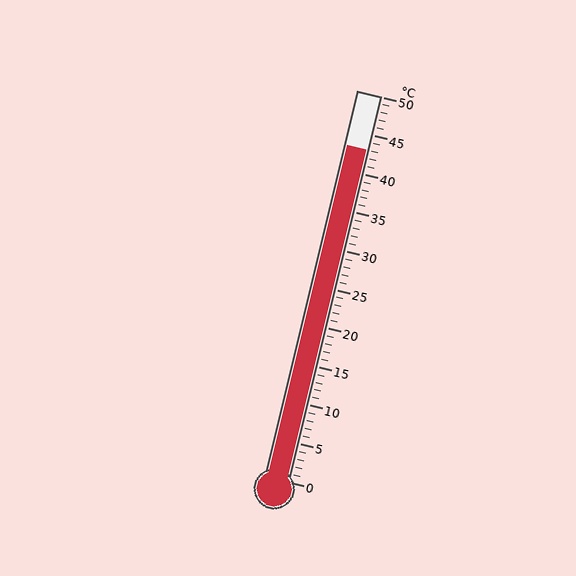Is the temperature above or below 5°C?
The temperature is above 5°C.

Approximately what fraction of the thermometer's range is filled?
The thermometer is filled to approximately 85% of its range.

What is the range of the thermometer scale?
The thermometer scale ranges from 0°C to 50°C.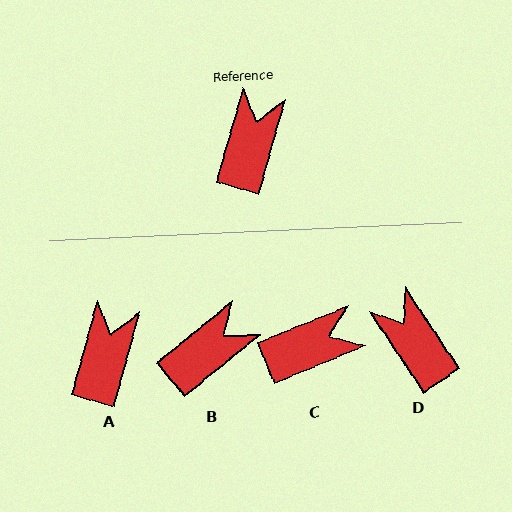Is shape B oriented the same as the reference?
No, it is off by about 35 degrees.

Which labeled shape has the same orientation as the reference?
A.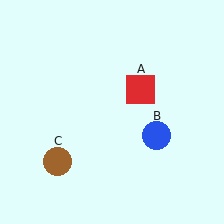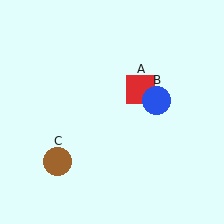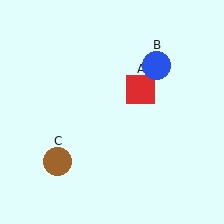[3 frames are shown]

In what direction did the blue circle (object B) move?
The blue circle (object B) moved up.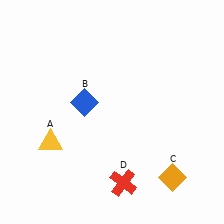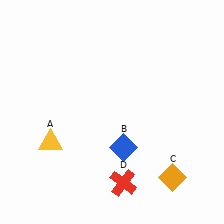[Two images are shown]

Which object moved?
The blue diamond (B) moved down.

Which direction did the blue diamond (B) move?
The blue diamond (B) moved down.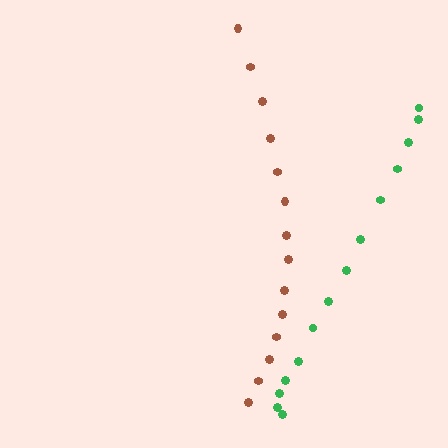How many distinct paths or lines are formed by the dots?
There are 2 distinct paths.